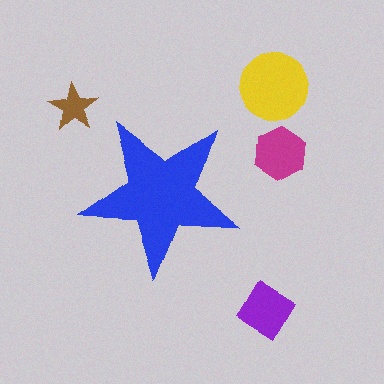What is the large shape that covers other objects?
A blue star.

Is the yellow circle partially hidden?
No, the yellow circle is fully visible.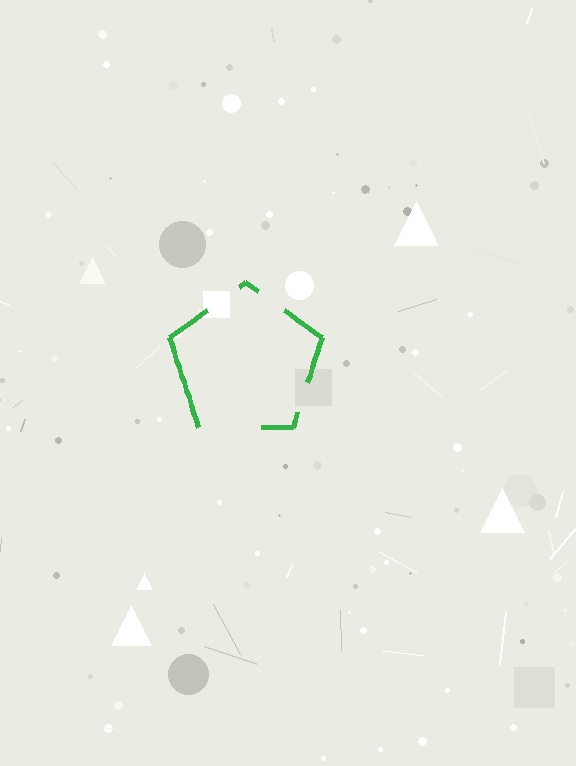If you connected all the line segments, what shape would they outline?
They would outline a pentagon.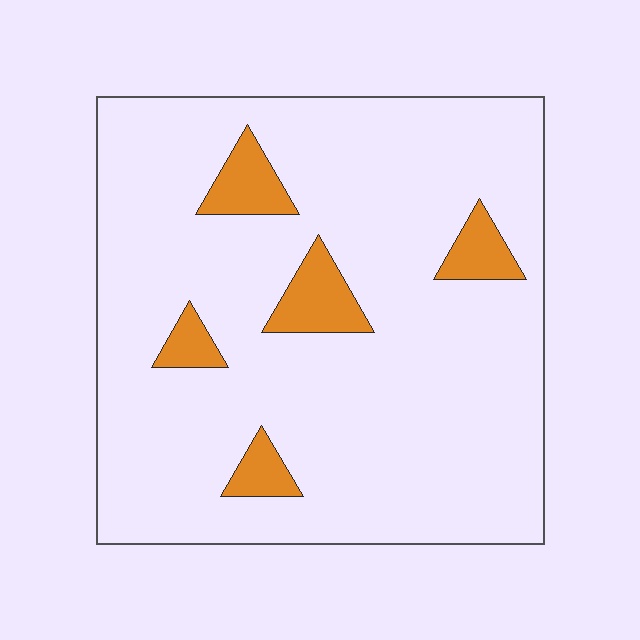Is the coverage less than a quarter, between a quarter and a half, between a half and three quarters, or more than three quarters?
Less than a quarter.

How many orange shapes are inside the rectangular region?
5.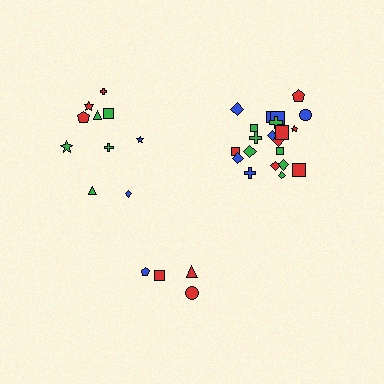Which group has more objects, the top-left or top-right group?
The top-right group.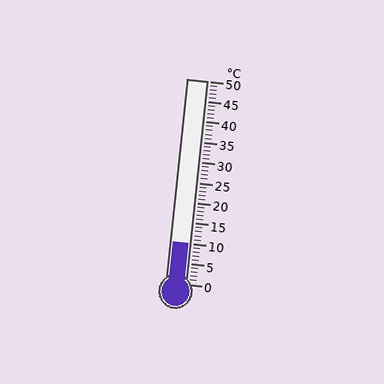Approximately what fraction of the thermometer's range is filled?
The thermometer is filled to approximately 20% of its range.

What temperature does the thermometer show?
The thermometer shows approximately 10°C.